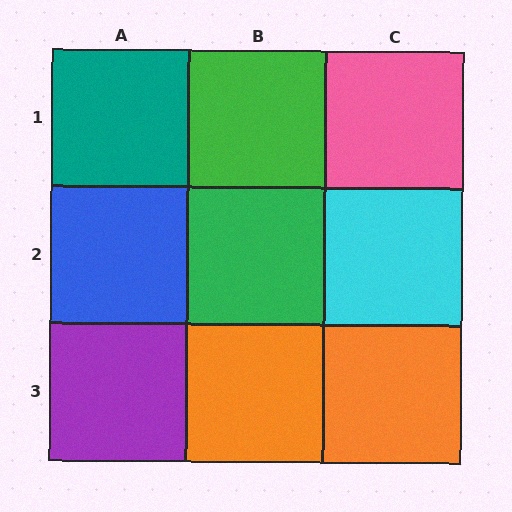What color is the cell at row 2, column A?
Blue.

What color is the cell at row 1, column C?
Pink.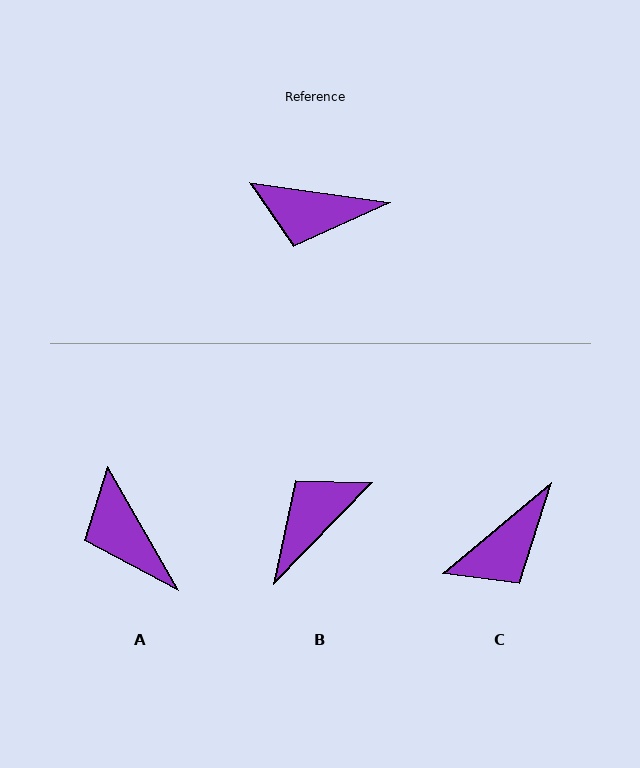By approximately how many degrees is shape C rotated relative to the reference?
Approximately 48 degrees counter-clockwise.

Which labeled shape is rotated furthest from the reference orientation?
B, about 126 degrees away.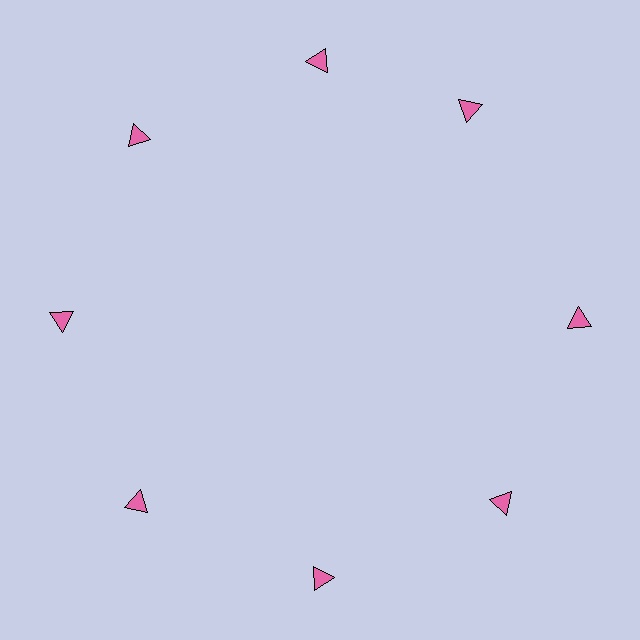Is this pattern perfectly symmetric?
No. The 8 pink triangles are arranged in a ring, but one element near the 2 o'clock position is rotated out of alignment along the ring, breaking the 8-fold rotational symmetry.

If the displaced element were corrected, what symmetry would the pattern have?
It would have 8-fold rotational symmetry — the pattern would map onto itself every 45 degrees.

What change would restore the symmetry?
The symmetry would be restored by rotating it back into even spacing with its neighbors so that all 8 triangles sit at equal angles and equal distance from the center.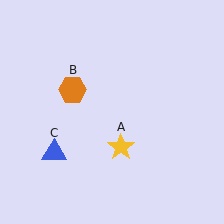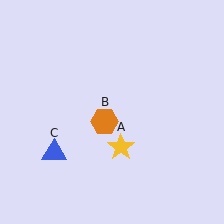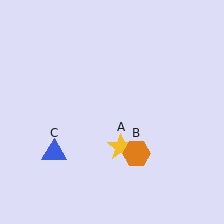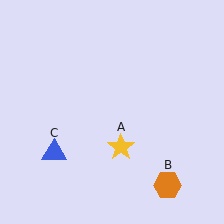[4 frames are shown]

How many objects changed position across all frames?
1 object changed position: orange hexagon (object B).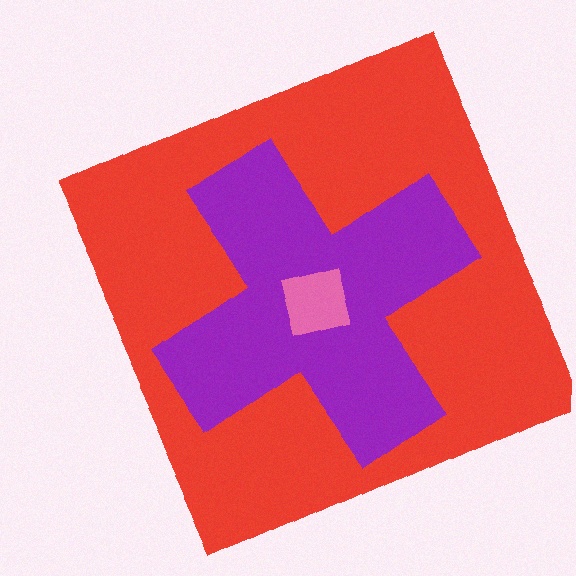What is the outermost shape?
The red square.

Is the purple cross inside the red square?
Yes.